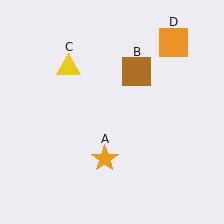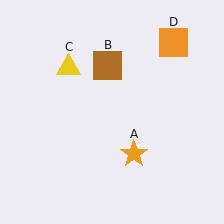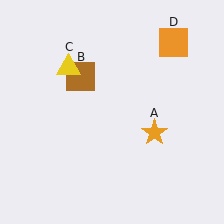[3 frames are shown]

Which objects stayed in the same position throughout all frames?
Yellow triangle (object C) and orange square (object D) remained stationary.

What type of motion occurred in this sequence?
The orange star (object A), brown square (object B) rotated counterclockwise around the center of the scene.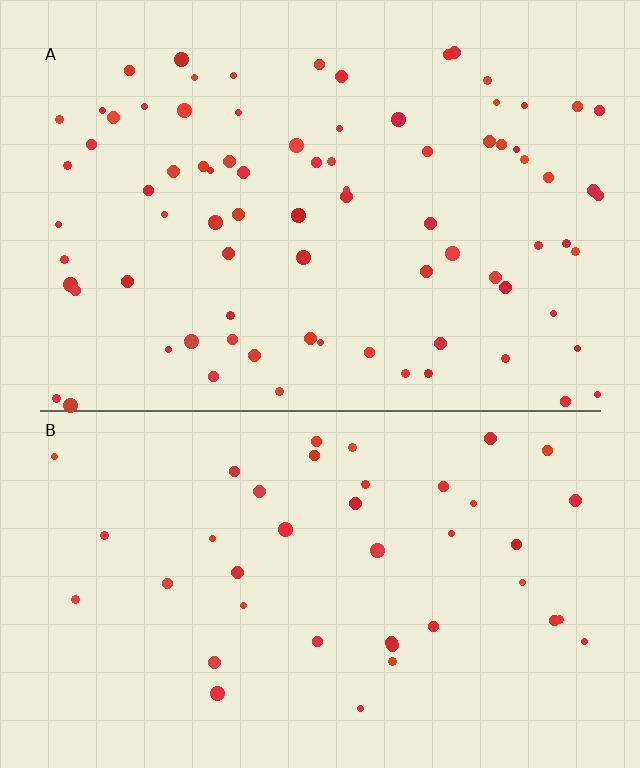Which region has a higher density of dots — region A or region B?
A (the top).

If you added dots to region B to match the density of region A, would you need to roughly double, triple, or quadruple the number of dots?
Approximately double.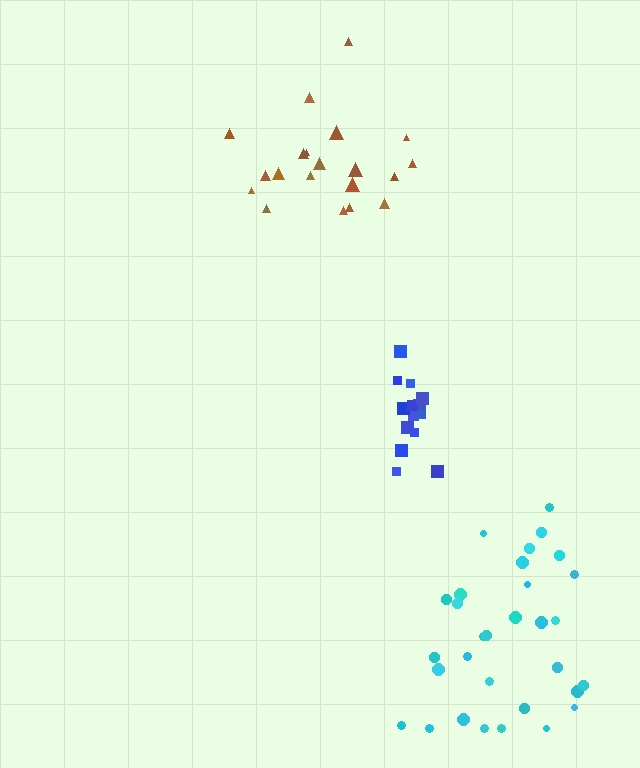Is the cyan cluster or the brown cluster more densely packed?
Brown.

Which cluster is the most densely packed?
Blue.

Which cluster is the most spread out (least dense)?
Cyan.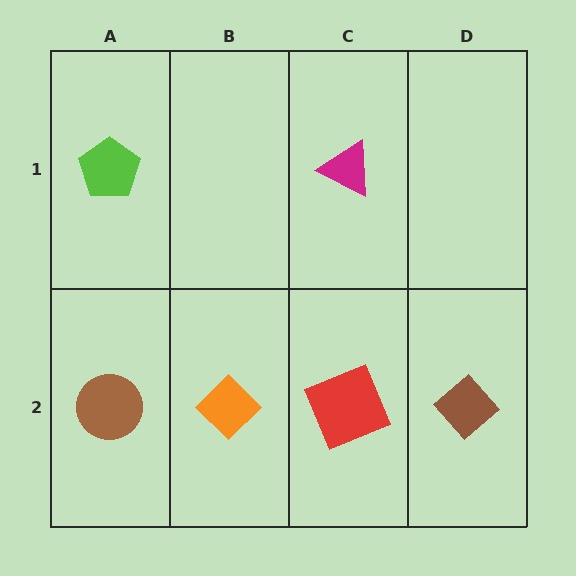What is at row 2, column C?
A red square.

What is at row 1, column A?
A lime pentagon.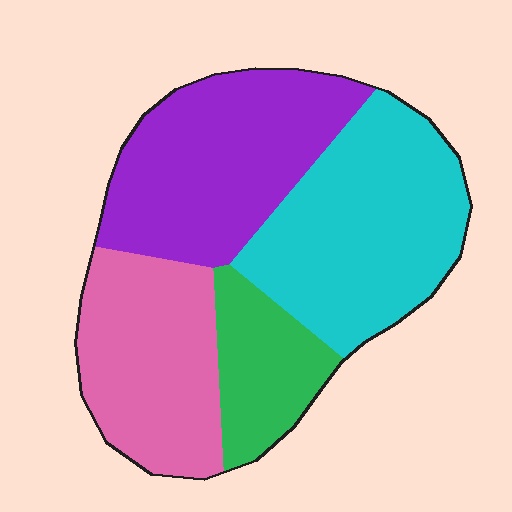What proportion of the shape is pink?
Pink takes up about one quarter (1/4) of the shape.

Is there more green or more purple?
Purple.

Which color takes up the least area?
Green, at roughly 15%.